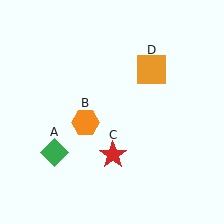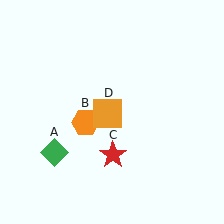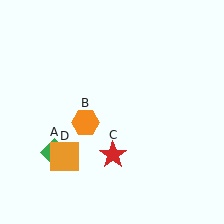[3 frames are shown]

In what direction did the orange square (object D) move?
The orange square (object D) moved down and to the left.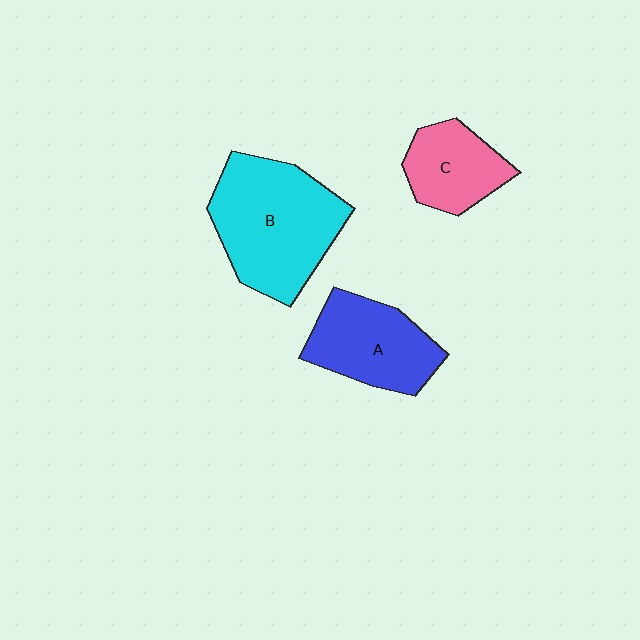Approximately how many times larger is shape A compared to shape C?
Approximately 1.3 times.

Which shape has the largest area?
Shape B (cyan).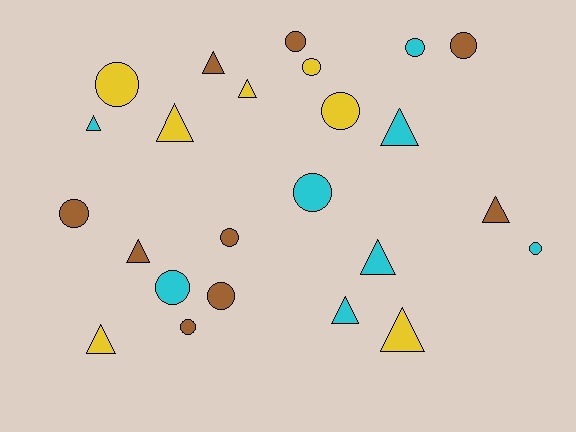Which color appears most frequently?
Brown, with 9 objects.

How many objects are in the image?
There are 24 objects.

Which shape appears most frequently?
Circle, with 13 objects.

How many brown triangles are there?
There are 3 brown triangles.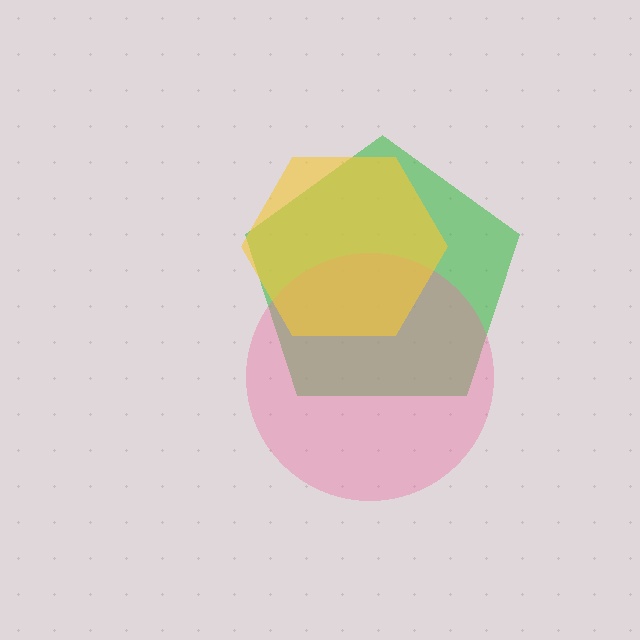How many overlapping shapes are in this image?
There are 3 overlapping shapes in the image.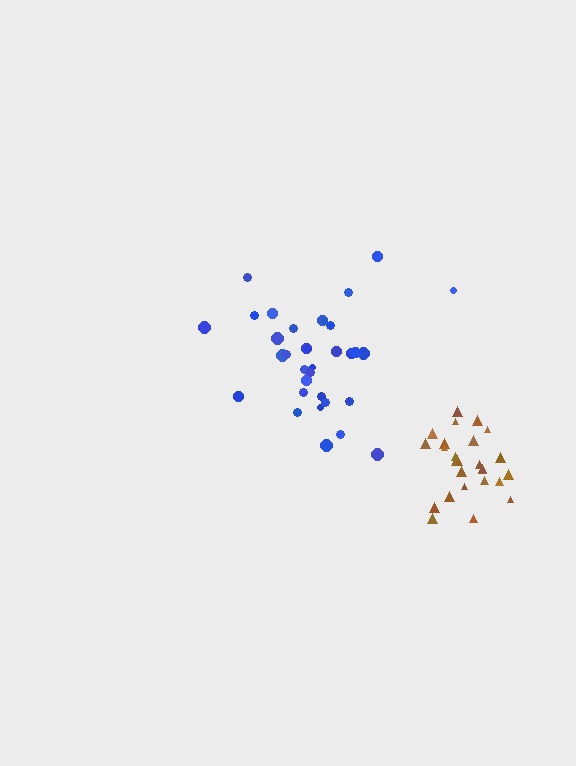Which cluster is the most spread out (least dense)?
Blue.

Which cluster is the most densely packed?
Brown.